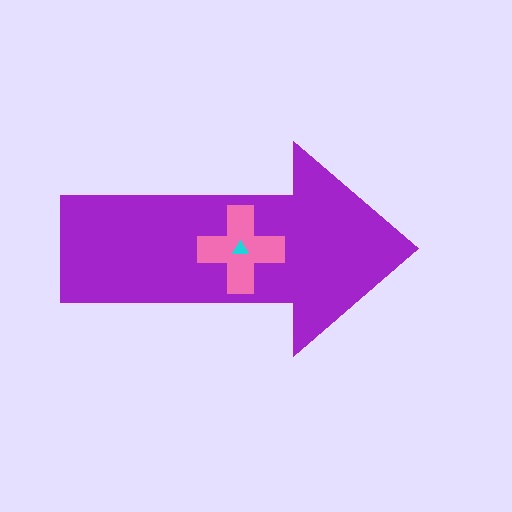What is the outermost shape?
The purple arrow.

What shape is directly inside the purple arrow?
The pink cross.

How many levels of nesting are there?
3.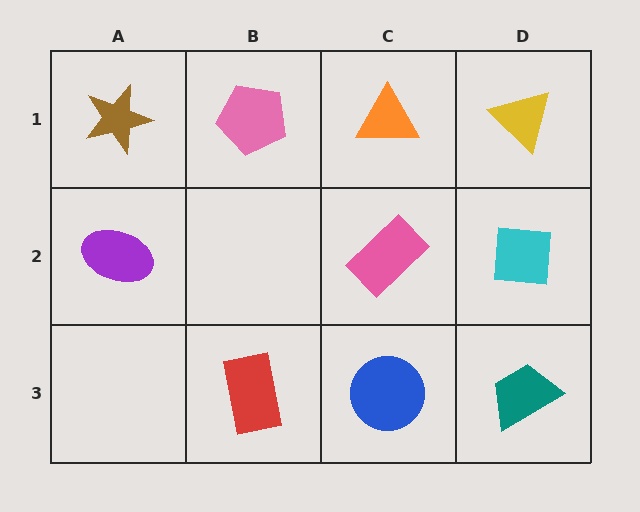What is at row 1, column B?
A pink pentagon.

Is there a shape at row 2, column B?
No, that cell is empty.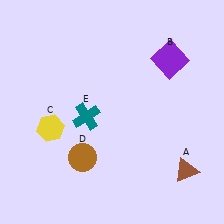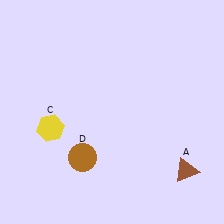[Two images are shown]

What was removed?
The teal cross (E), the purple square (B) were removed in Image 2.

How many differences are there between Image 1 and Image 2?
There are 2 differences between the two images.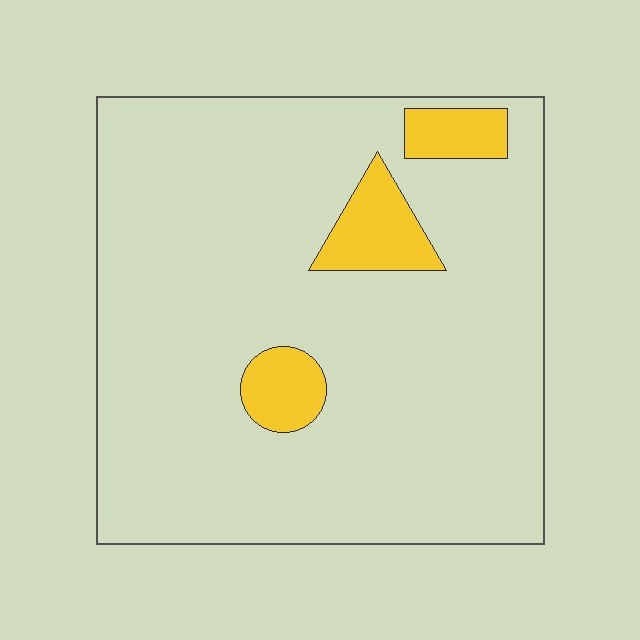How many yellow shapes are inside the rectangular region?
3.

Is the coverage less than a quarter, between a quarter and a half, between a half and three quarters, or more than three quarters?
Less than a quarter.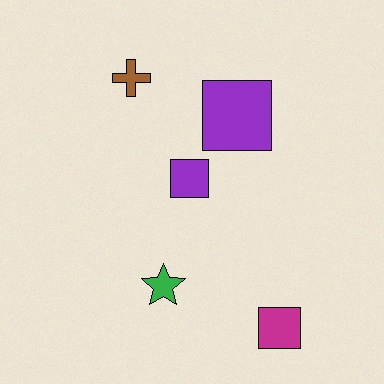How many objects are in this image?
There are 5 objects.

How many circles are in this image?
There are no circles.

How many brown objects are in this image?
There is 1 brown object.